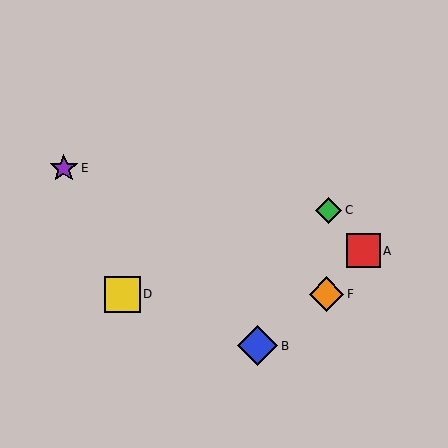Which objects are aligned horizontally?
Objects D, F are aligned horizontally.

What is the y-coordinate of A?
Object A is at y≈251.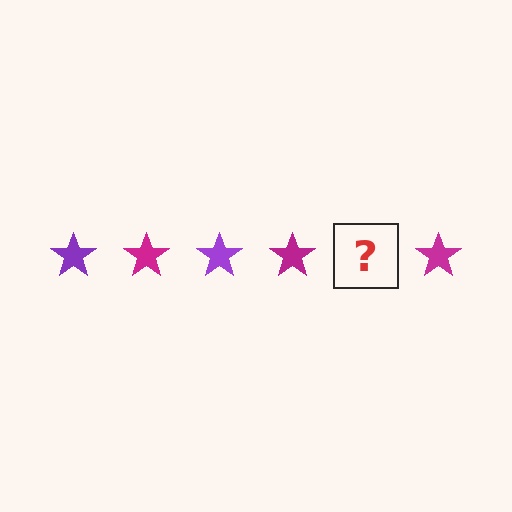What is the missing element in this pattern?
The missing element is a purple star.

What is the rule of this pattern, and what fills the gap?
The rule is that the pattern cycles through purple, magenta stars. The gap should be filled with a purple star.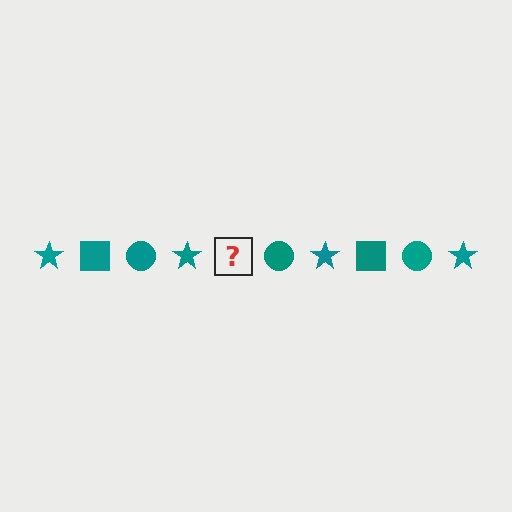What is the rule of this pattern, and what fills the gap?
The rule is that the pattern cycles through star, square, circle shapes in teal. The gap should be filled with a teal square.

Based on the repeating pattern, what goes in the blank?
The blank should be a teal square.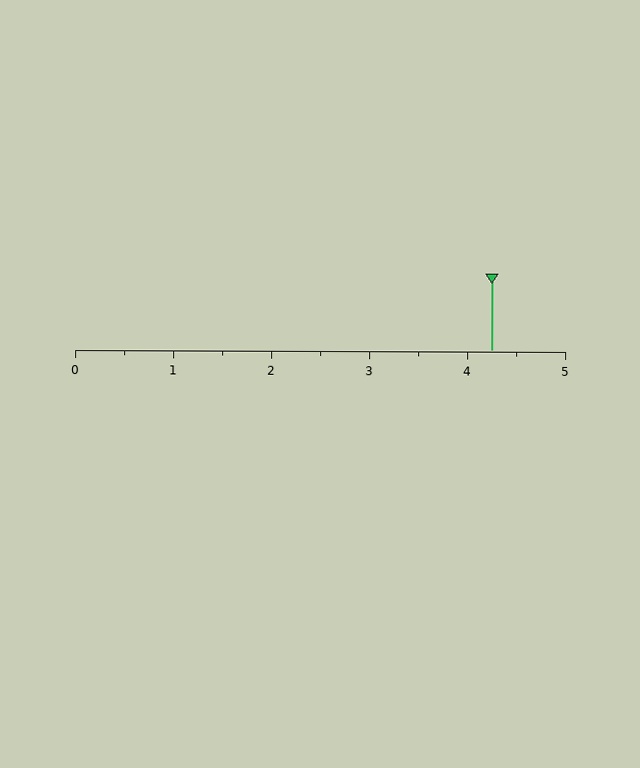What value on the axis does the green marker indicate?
The marker indicates approximately 4.2.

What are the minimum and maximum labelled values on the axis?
The axis runs from 0 to 5.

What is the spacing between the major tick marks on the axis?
The major ticks are spaced 1 apart.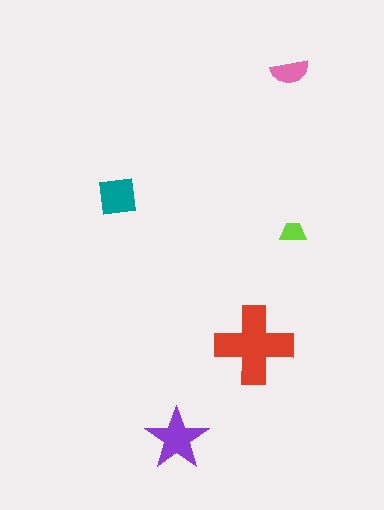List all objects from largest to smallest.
The red cross, the purple star, the teal square, the pink semicircle, the lime trapezoid.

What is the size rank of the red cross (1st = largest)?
1st.